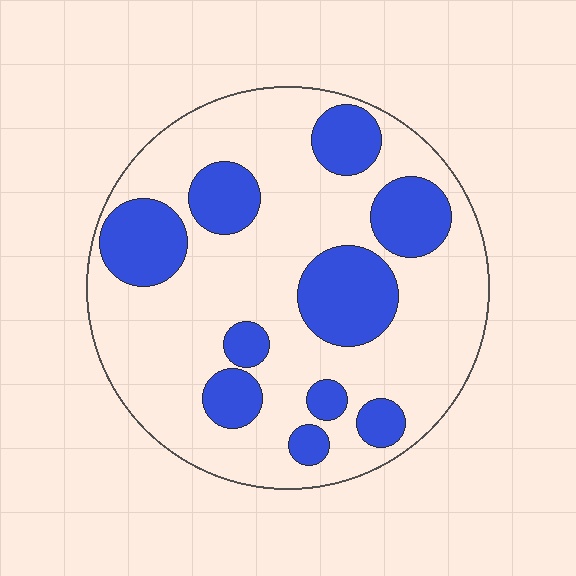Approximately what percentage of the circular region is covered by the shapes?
Approximately 30%.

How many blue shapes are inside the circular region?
10.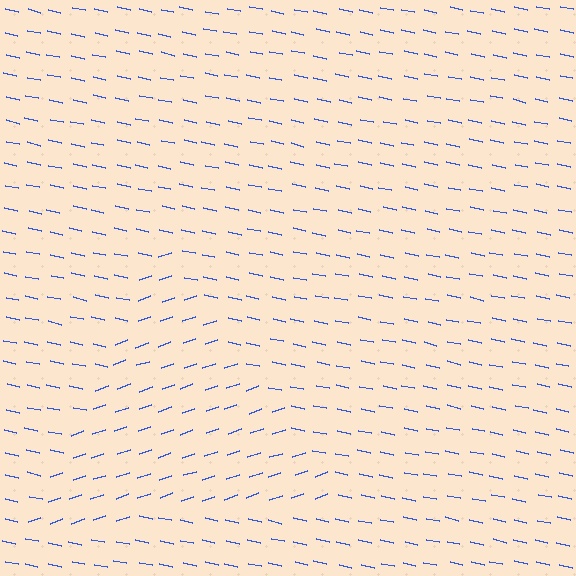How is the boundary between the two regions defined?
The boundary is defined purely by a change in line orientation (approximately 30 degrees difference). All lines are the same color and thickness.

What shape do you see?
I see a triangle.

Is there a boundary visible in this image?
Yes, there is a texture boundary formed by a change in line orientation.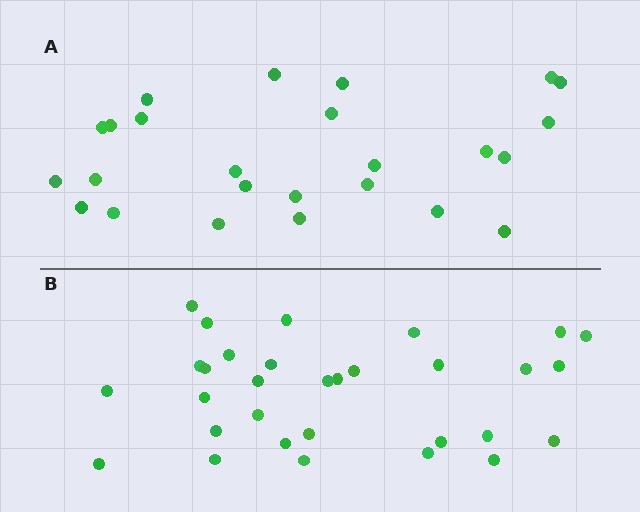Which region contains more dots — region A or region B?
Region B (the bottom region) has more dots.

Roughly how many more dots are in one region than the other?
Region B has about 6 more dots than region A.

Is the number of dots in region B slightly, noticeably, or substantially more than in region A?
Region B has only slightly more — the two regions are fairly close. The ratio is roughly 1.2 to 1.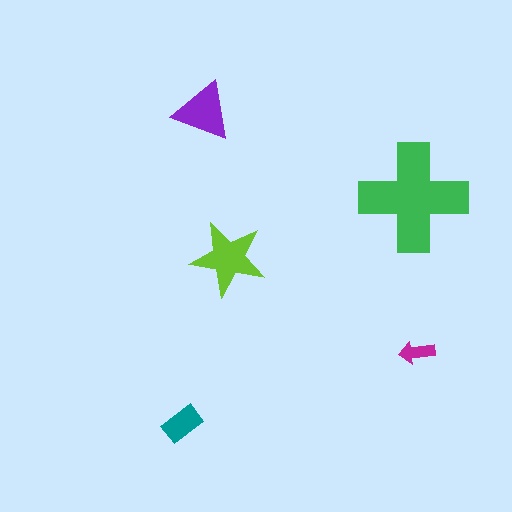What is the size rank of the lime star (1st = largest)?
2nd.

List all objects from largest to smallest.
The green cross, the lime star, the purple triangle, the teal rectangle, the magenta arrow.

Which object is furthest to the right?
The magenta arrow is rightmost.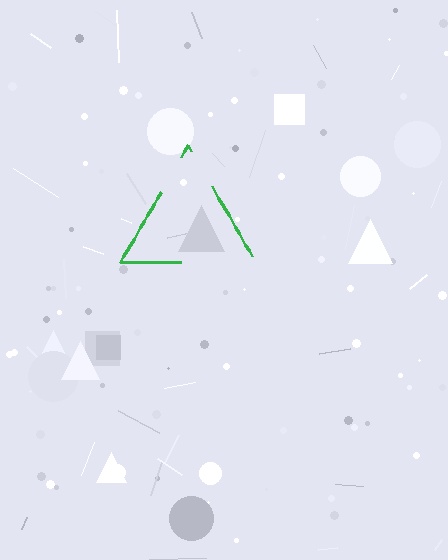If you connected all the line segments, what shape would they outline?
They would outline a triangle.